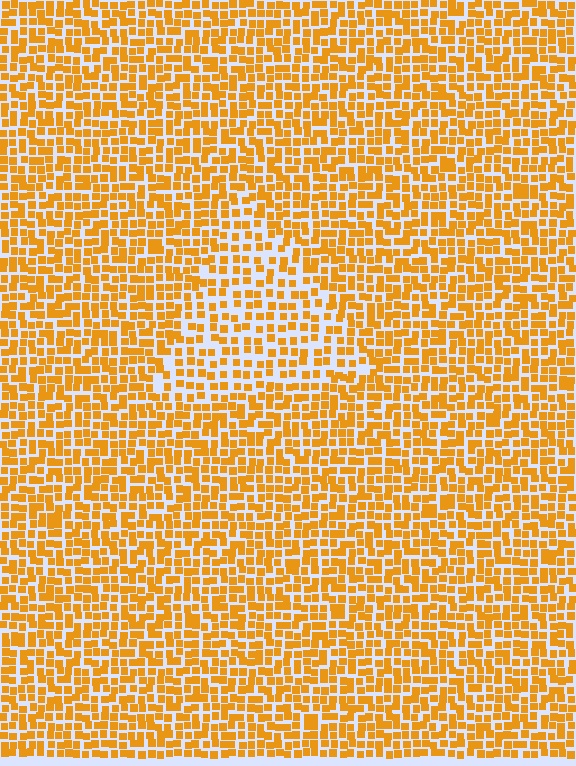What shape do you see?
I see a triangle.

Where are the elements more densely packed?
The elements are more densely packed outside the triangle boundary.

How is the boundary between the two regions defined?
The boundary is defined by a change in element density (approximately 1.6x ratio). All elements are the same color, size, and shape.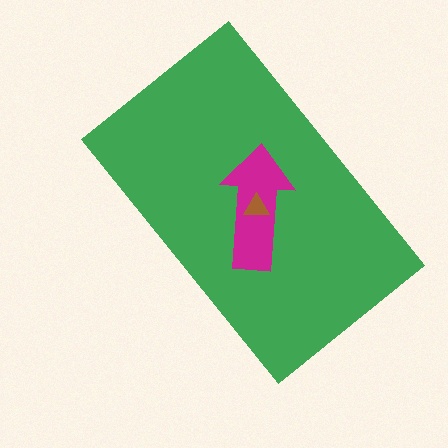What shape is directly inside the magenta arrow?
The brown triangle.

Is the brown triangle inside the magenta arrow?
Yes.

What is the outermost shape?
The green rectangle.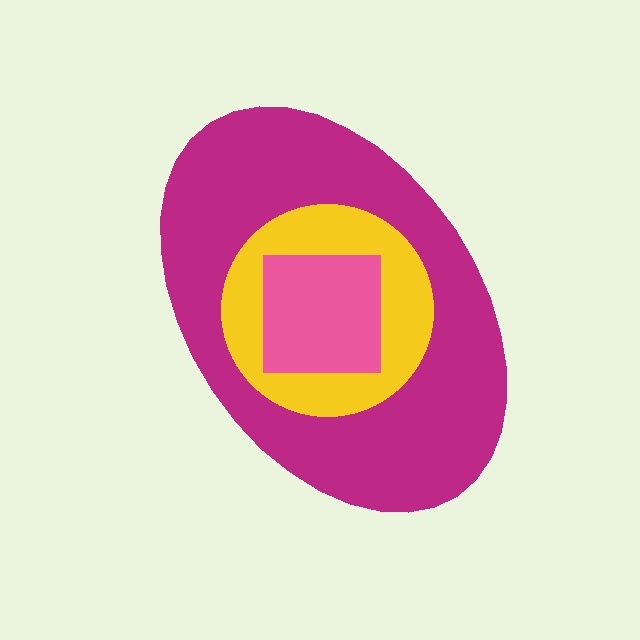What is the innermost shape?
The pink square.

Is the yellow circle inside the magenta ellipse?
Yes.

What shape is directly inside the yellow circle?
The pink square.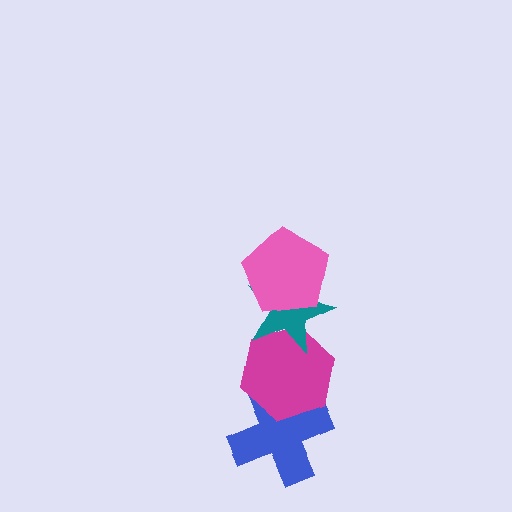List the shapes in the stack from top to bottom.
From top to bottom: the pink pentagon, the teal star, the magenta hexagon, the blue cross.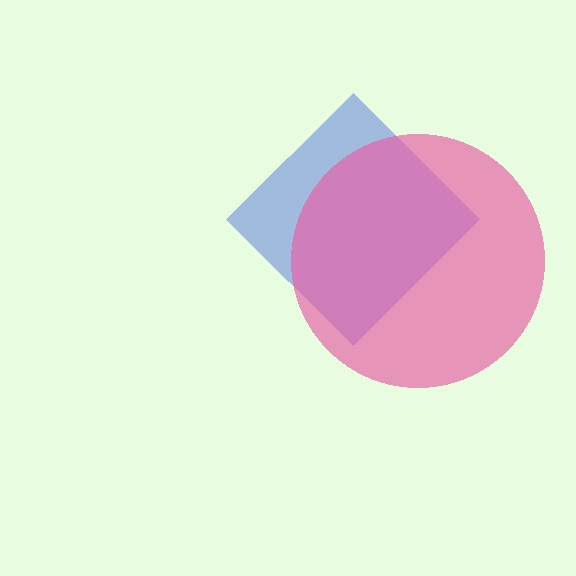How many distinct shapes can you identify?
There are 2 distinct shapes: a blue diamond, a pink circle.